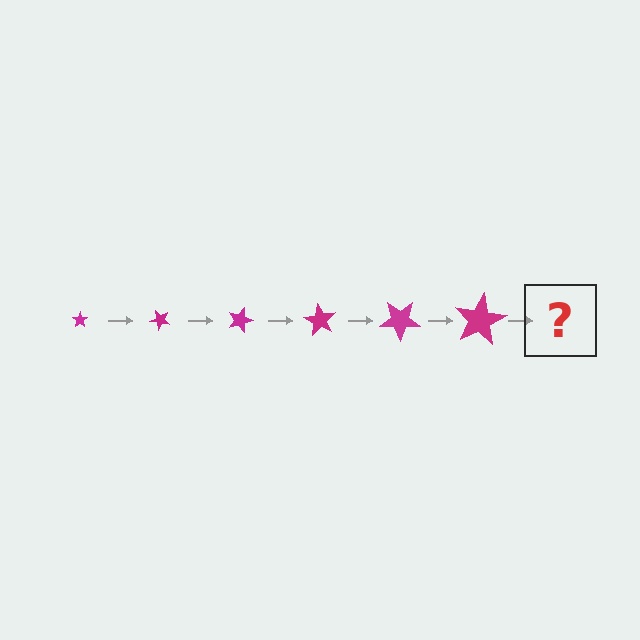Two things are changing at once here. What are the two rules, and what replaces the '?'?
The two rules are that the star grows larger each step and it rotates 45 degrees each step. The '?' should be a star, larger than the previous one and rotated 270 degrees from the start.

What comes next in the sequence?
The next element should be a star, larger than the previous one and rotated 270 degrees from the start.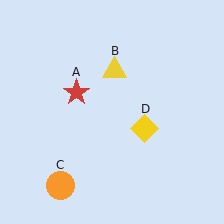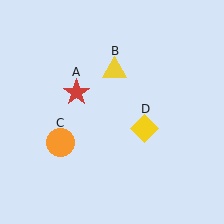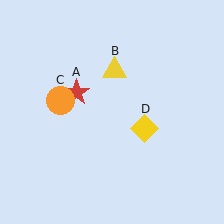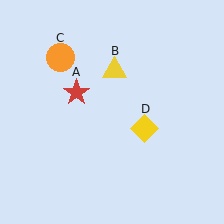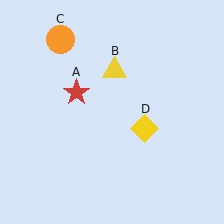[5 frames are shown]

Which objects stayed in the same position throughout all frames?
Red star (object A) and yellow triangle (object B) and yellow diamond (object D) remained stationary.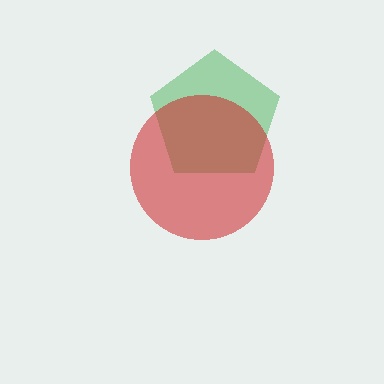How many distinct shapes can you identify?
There are 2 distinct shapes: a green pentagon, a red circle.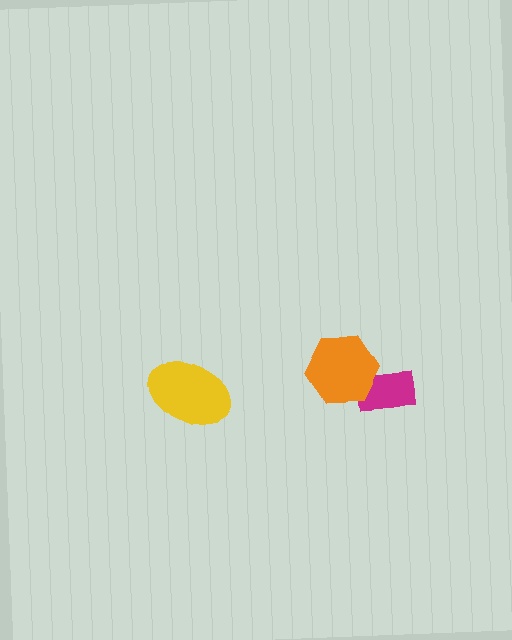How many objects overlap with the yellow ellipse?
0 objects overlap with the yellow ellipse.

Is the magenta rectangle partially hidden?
Yes, it is partially covered by another shape.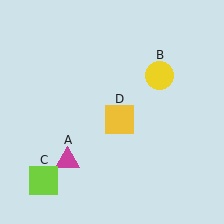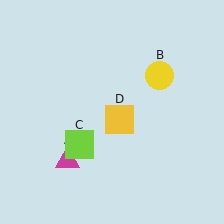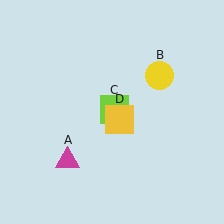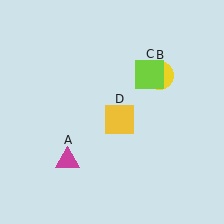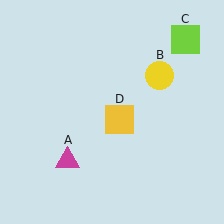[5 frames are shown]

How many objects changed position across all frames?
1 object changed position: lime square (object C).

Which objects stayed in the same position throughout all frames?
Magenta triangle (object A) and yellow circle (object B) and yellow square (object D) remained stationary.